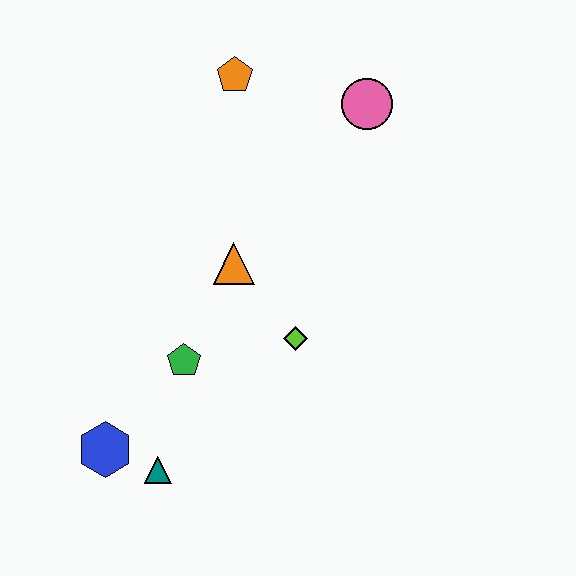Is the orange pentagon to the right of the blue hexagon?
Yes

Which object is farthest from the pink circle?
The blue hexagon is farthest from the pink circle.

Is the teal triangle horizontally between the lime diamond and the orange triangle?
No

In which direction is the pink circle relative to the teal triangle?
The pink circle is above the teal triangle.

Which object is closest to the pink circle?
The orange pentagon is closest to the pink circle.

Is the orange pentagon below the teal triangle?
No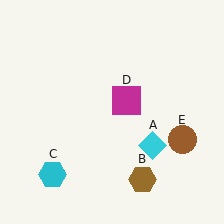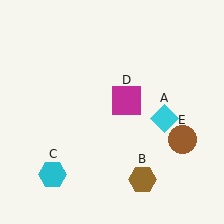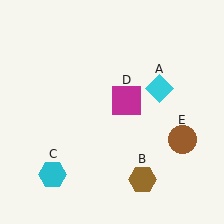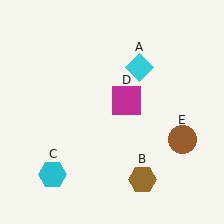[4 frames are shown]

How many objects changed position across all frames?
1 object changed position: cyan diamond (object A).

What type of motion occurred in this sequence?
The cyan diamond (object A) rotated counterclockwise around the center of the scene.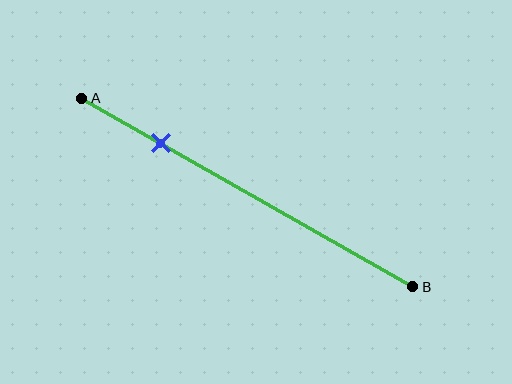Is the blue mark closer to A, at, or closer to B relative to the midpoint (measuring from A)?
The blue mark is closer to point A than the midpoint of segment AB.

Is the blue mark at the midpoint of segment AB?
No, the mark is at about 25% from A, not at the 50% midpoint.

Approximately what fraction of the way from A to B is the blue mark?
The blue mark is approximately 25% of the way from A to B.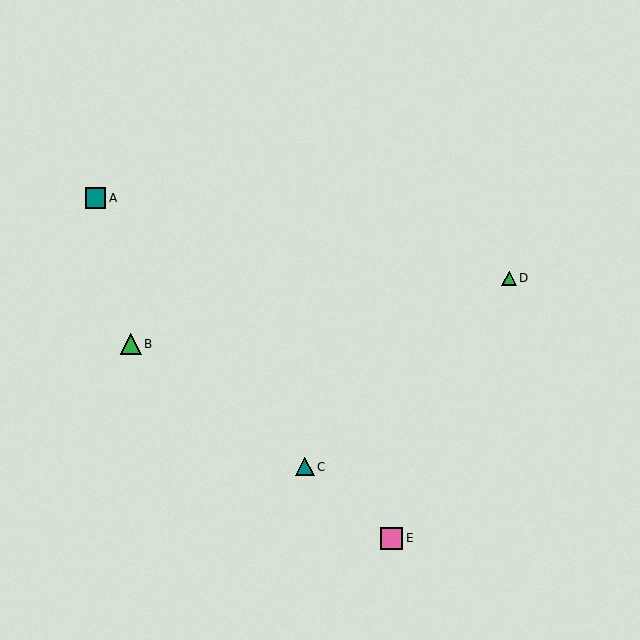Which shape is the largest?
The pink square (labeled E) is the largest.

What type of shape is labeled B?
Shape B is a green triangle.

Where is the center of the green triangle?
The center of the green triangle is at (509, 279).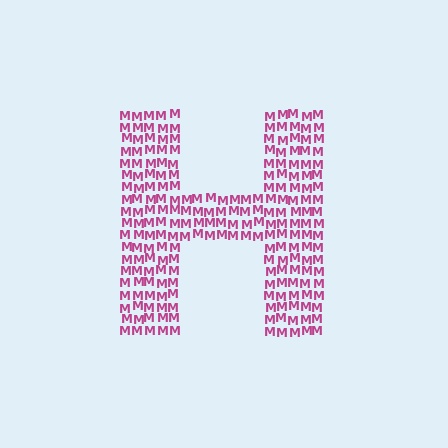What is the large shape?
The large shape is the letter H.